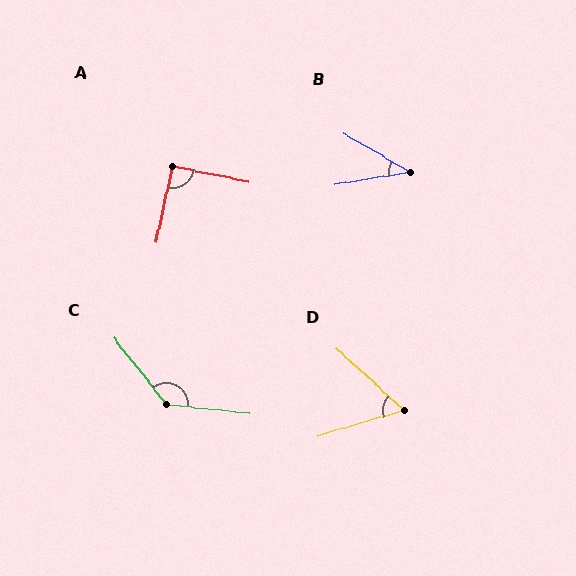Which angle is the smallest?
B, at approximately 39 degrees.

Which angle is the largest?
C, at approximately 135 degrees.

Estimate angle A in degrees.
Approximately 91 degrees.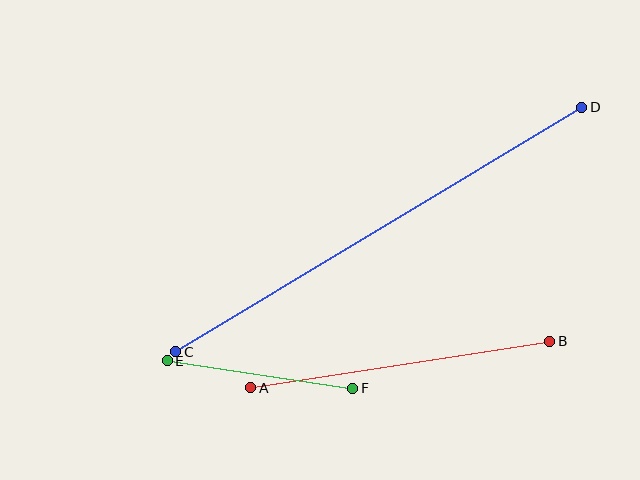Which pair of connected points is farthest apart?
Points C and D are farthest apart.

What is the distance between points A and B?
The distance is approximately 303 pixels.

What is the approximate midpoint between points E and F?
The midpoint is at approximately (260, 375) pixels.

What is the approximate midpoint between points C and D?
The midpoint is at approximately (379, 230) pixels.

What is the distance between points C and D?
The distance is approximately 474 pixels.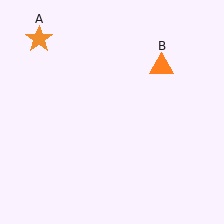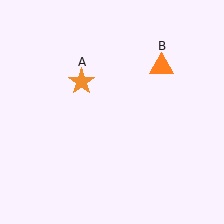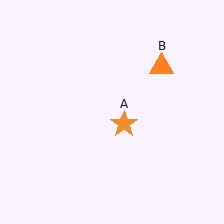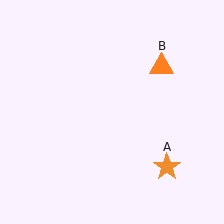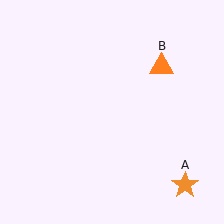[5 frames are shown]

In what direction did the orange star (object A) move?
The orange star (object A) moved down and to the right.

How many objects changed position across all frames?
1 object changed position: orange star (object A).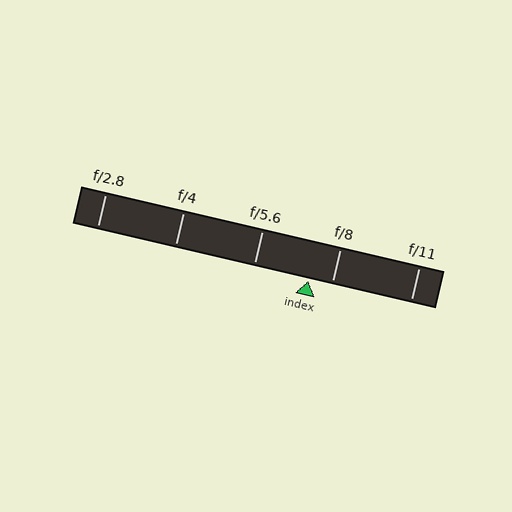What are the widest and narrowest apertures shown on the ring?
The widest aperture shown is f/2.8 and the narrowest is f/11.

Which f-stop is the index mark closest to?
The index mark is closest to f/8.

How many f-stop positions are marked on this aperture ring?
There are 5 f-stop positions marked.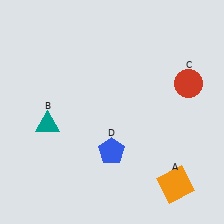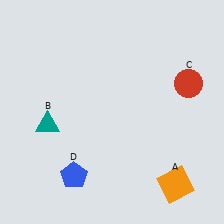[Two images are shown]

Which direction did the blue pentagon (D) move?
The blue pentagon (D) moved left.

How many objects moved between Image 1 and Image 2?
1 object moved between the two images.